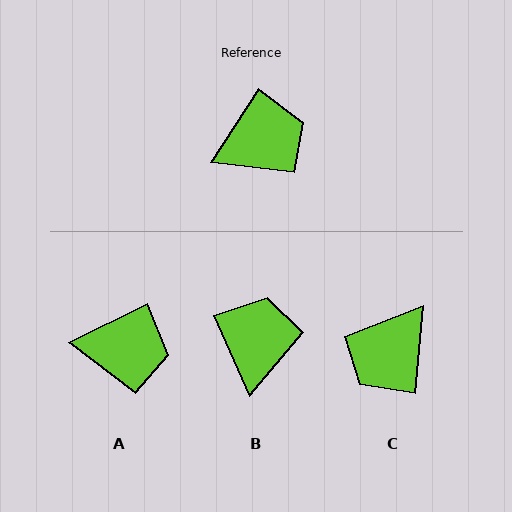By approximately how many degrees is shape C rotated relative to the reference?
Approximately 152 degrees clockwise.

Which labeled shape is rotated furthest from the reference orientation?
C, about 152 degrees away.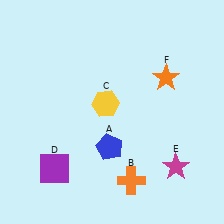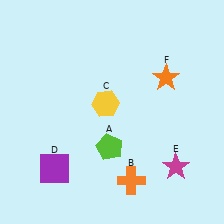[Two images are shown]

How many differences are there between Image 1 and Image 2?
There is 1 difference between the two images.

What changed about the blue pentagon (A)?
In Image 1, A is blue. In Image 2, it changed to lime.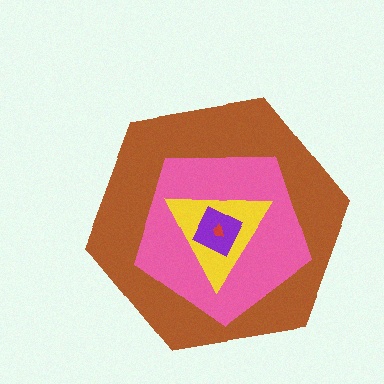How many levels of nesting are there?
5.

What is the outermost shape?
The brown hexagon.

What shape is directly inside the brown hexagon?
The pink pentagon.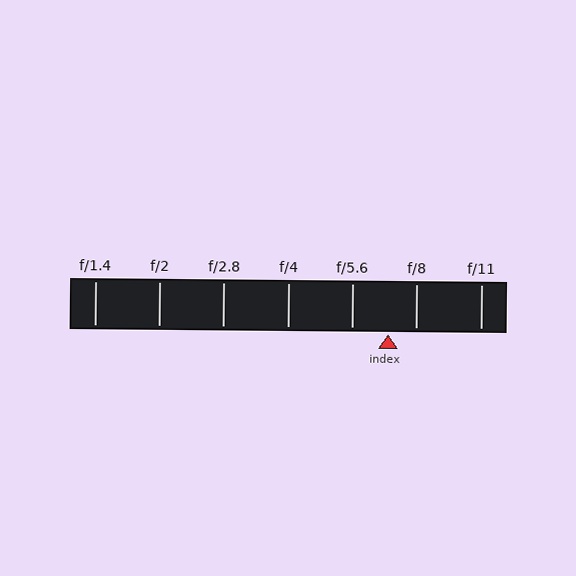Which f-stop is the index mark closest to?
The index mark is closest to f/8.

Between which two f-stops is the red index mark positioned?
The index mark is between f/5.6 and f/8.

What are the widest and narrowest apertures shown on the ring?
The widest aperture shown is f/1.4 and the narrowest is f/11.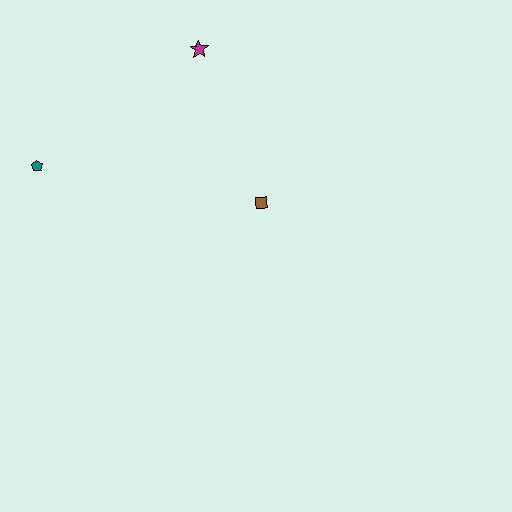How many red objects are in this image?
There are no red objects.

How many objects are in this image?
There are 3 objects.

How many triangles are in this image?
There are no triangles.